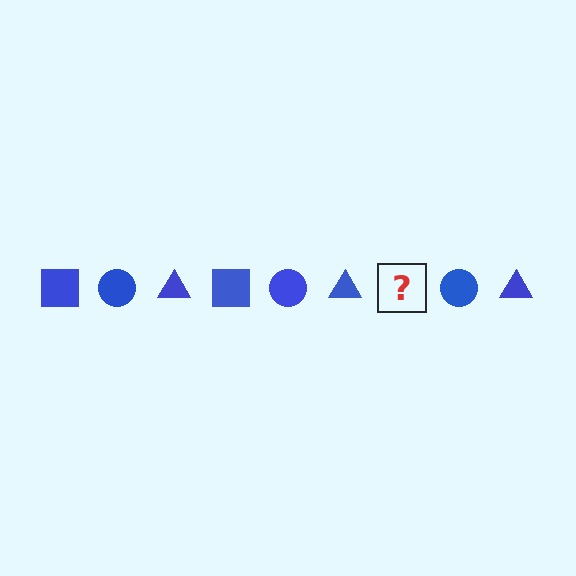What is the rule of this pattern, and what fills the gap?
The rule is that the pattern cycles through square, circle, triangle shapes in blue. The gap should be filled with a blue square.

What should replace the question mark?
The question mark should be replaced with a blue square.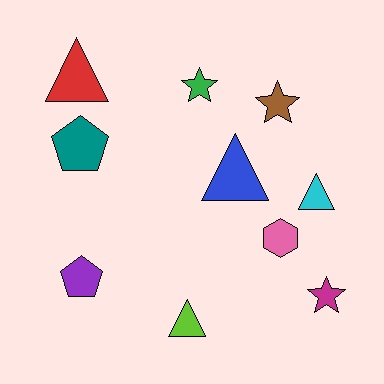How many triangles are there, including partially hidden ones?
There are 4 triangles.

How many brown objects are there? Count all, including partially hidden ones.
There is 1 brown object.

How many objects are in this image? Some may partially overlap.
There are 10 objects.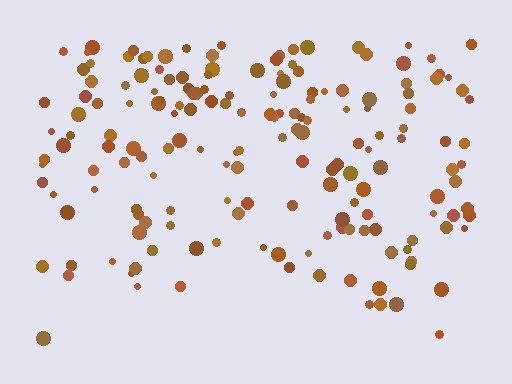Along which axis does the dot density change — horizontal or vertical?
Vertical.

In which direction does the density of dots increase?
From bottom to top, with the top side densest.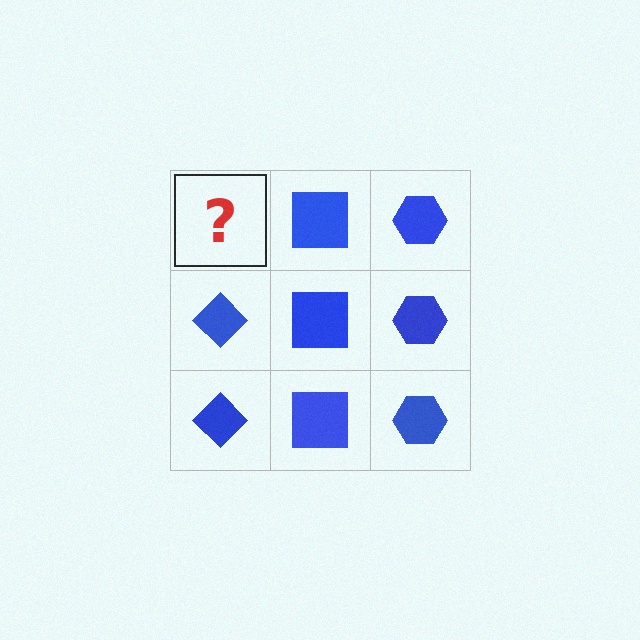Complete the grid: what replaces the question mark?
The question mark should be replaced with a blue diamond.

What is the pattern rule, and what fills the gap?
The rule is that each column has a consistent shape. The gap should be filled with a blue diamond.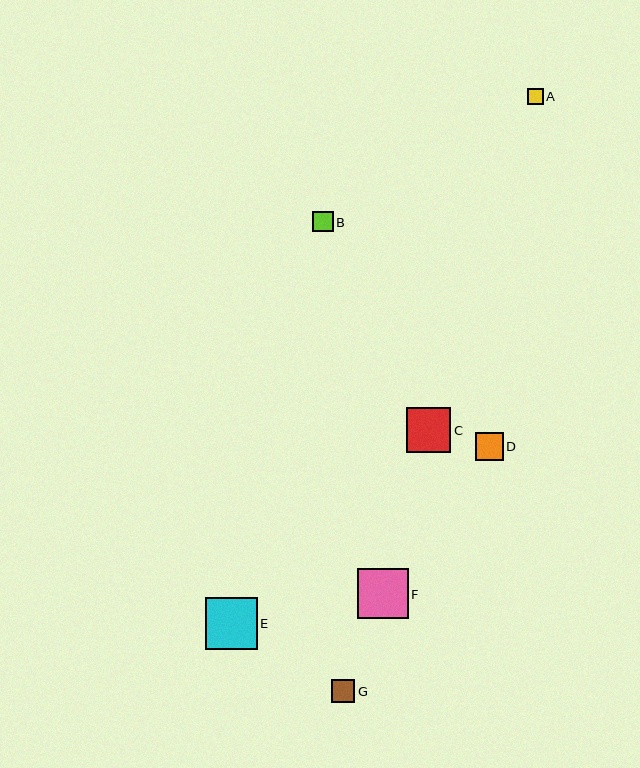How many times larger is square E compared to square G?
Square E is approximately 2.2 times the size of square G.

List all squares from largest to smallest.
From largest to smallest: E, F, C, D, G, B, A.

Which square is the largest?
Square E is the largest with a size of approximately 52 pixels.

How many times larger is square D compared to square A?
Square D is approximately 1.7 times the size of square A.